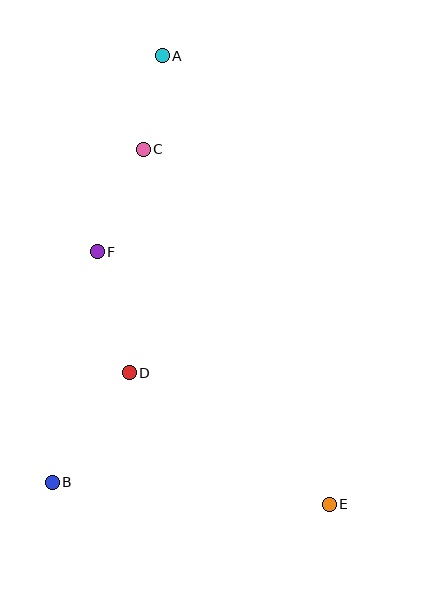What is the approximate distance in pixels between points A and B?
The distance between A and B is approximately 441 pixels.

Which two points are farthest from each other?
Points A and E are farthest from each other.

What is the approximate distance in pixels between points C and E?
The distance between C and E is approximately 401 pixels.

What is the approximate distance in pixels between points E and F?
The distance between E and F is approximately 343 pixels.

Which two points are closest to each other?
Points A and C are closest to each other.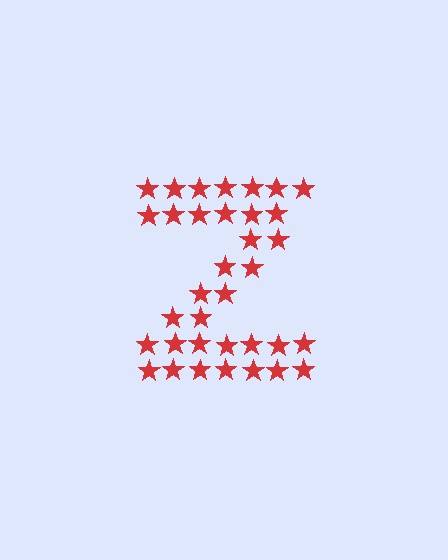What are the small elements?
The small elements are stars.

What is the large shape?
The large shape is the letter Z.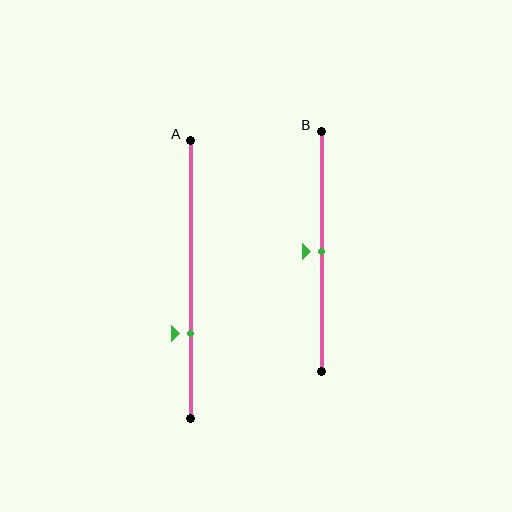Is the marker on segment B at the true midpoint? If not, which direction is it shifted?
Yes, the marker on segment B is at the true midpoint.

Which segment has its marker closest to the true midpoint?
Segment B has its marker closest to the true midpoint.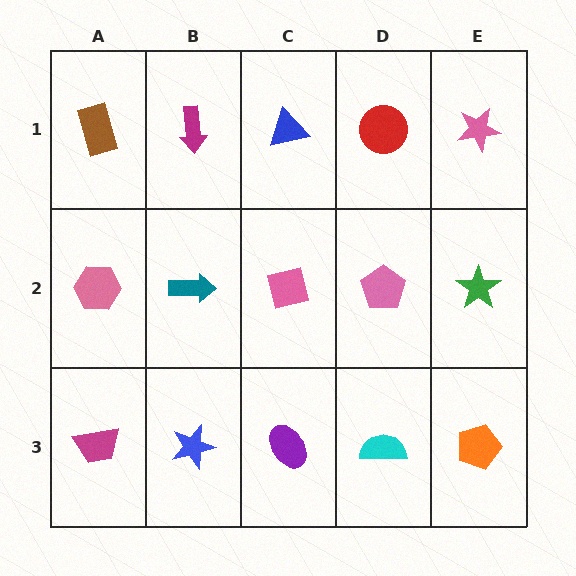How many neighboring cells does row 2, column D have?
4.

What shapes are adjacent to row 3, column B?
A teal arrow (row 2, column B), a magenta trapezoid (row 3, column A), a purple ellipse (row 3, column C).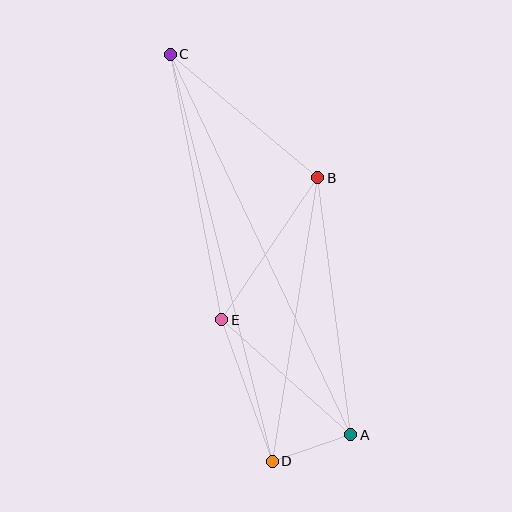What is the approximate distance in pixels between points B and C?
The distance between B and C is approximately 192 pixels.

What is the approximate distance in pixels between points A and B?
The distance between A and B is approximately 259 pixels.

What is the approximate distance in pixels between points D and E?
The distance between D and E is approximately 150 pixels.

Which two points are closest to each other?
Points A and D are closest to each other.